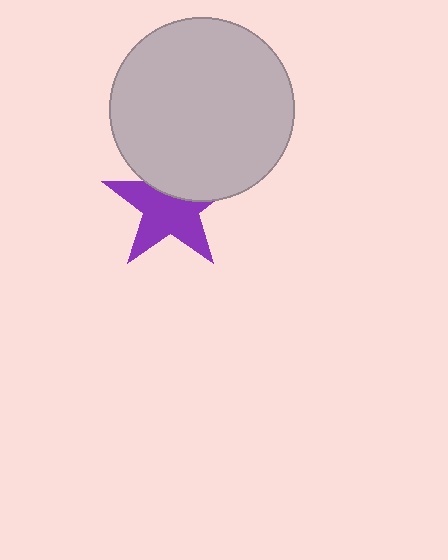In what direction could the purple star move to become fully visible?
The purple star could move down. That would shift it out from behind the light gray circle entirely.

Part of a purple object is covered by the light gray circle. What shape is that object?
It is a star.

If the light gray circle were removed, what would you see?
You would see the complete purple star.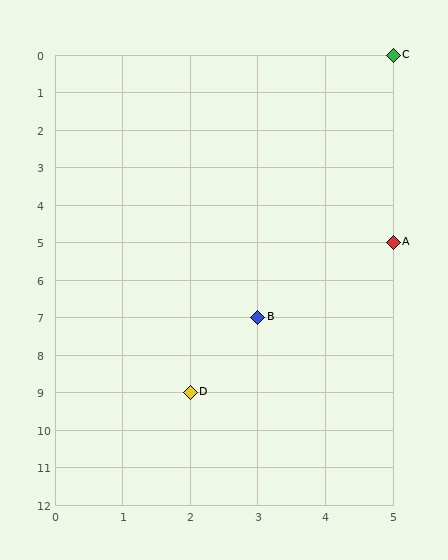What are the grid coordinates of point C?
Point C is at grid coordinates (5, 0).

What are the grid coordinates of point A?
Point A is at grid coordinates (5, 5).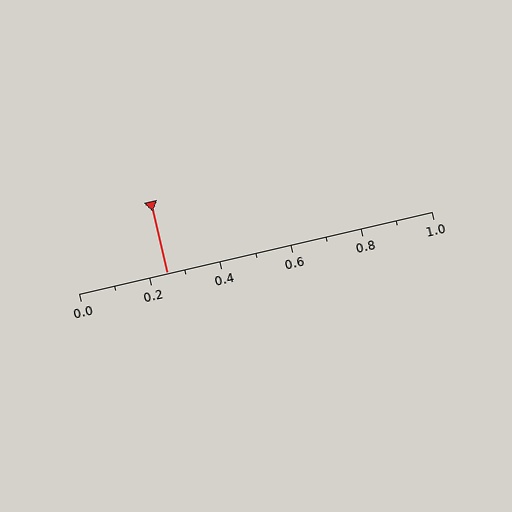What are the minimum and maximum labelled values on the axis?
The axis runs from 0.0 to 1.0.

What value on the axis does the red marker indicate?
The marker indicates approximately 0.25.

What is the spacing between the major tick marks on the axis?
The major ticks are spaced 0.2 apart.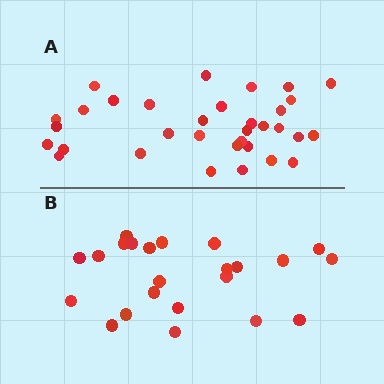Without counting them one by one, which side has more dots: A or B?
Region A (the top region) has more dots.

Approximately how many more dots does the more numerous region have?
Region A has roughly 10 or so more dots than region B.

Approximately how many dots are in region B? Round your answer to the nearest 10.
About 20 dots. (The exact count is 23, which rounds to 20.)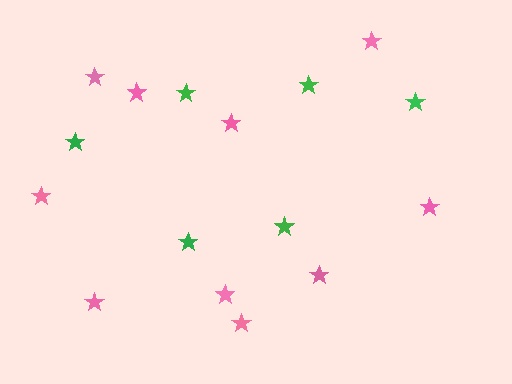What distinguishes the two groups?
There are 2 groups: one group of green stars (6) and one group of pink stars (10).